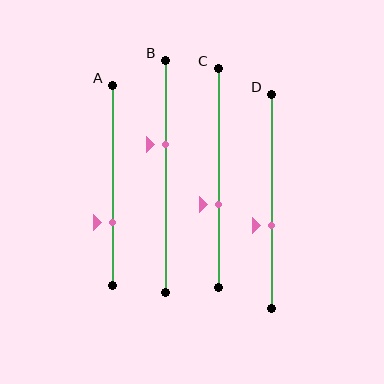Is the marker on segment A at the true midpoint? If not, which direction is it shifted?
No, the marker on segment A is shifted downward by about 18% of the segment length.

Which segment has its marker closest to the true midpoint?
Segment D has its marker closest to the true midpoint.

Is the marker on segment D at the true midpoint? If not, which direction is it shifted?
No, the marker on segment D is shifted downward by about 11% of the segment length.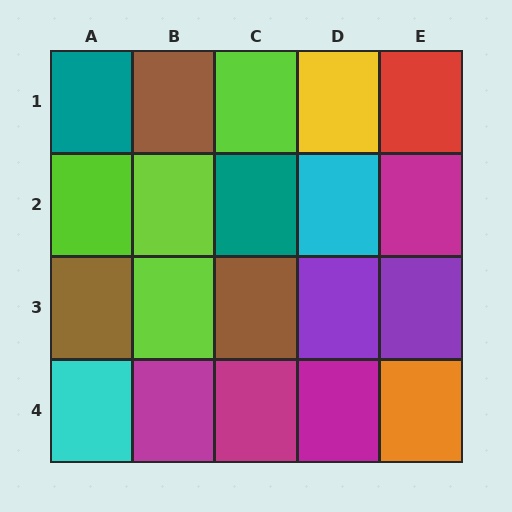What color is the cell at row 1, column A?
Teal.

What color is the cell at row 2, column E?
Magenta.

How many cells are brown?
3 cells are brown.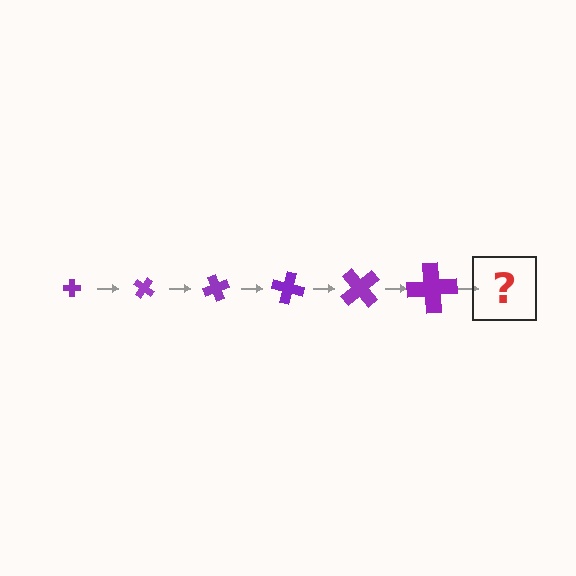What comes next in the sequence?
The next element should be a cross, larger than the previous one and rotated 210 degrees from the start.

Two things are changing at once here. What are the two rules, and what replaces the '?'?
The two rules are that the cross grows larger each step and it rotates 35 degrees each step. The '?' should be a cross, larger than the previous one and rotated 210 degrees from the start.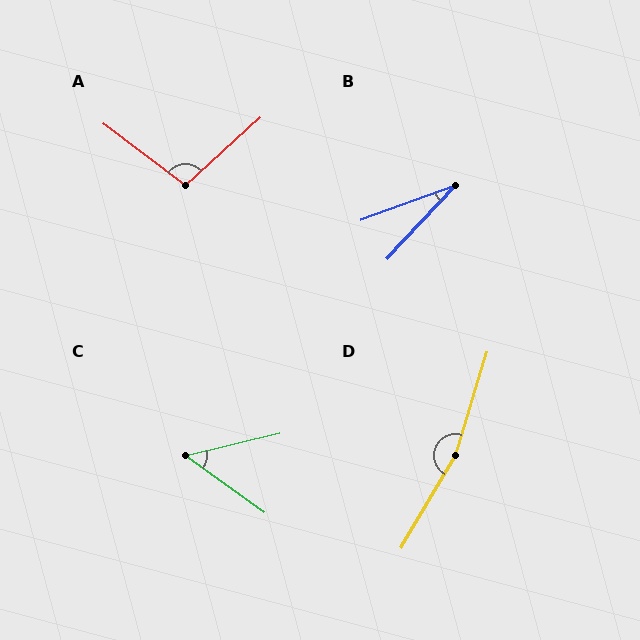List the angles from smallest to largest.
B (27°), C (49°), A (101°), D (167°).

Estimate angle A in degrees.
Approximately 101 degrees.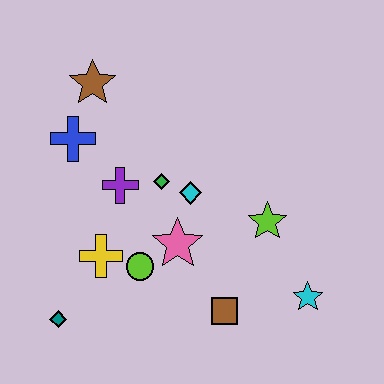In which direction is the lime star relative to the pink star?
The lime star is to the right of the pink star.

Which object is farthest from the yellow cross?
The cyan star is farthest from the yellow cross.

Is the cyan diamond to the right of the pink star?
Yes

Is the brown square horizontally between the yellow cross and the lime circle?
No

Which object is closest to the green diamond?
The cyan diamond is closest to the green diamond.